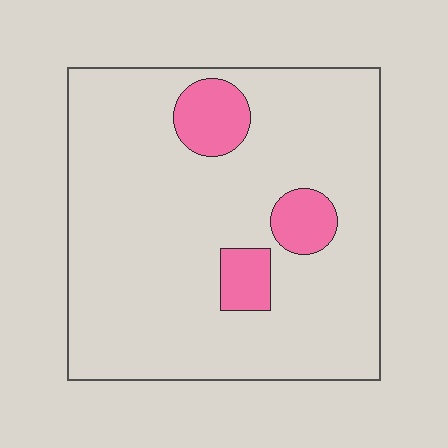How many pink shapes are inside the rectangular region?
3.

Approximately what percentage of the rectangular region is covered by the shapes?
Approximately 10%.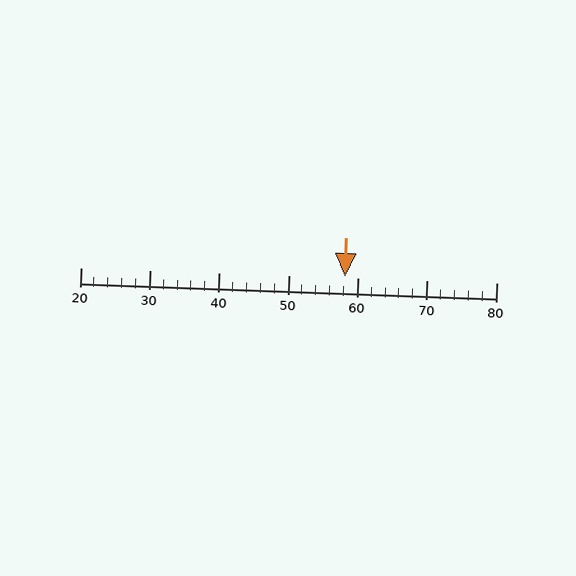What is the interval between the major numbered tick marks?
The major tick marks are spaced 10 units apart.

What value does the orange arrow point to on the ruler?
The orange arrow points to approximately 58.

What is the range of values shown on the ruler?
The ruler shows values from 20 to 80.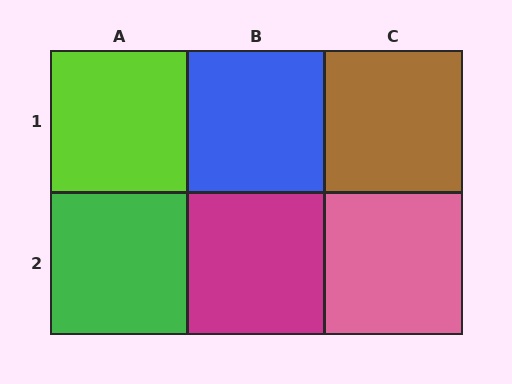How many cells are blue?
1 cell is blue.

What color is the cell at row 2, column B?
Magenta.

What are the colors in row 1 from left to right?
Lime, blue, brown.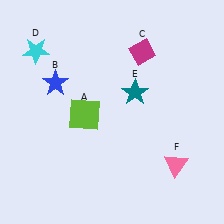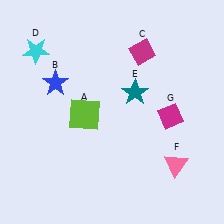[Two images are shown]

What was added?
A magenta diamond (G) was added in Image 2.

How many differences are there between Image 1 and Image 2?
There is 1 difference between the two images.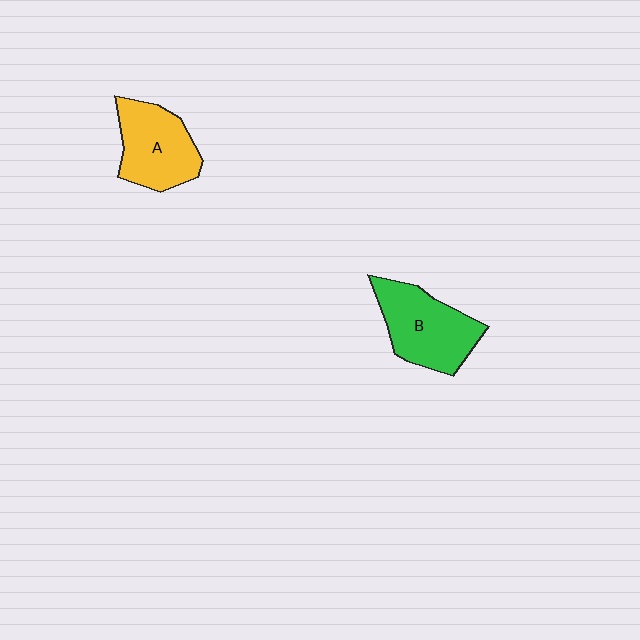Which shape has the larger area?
Shape B (green).